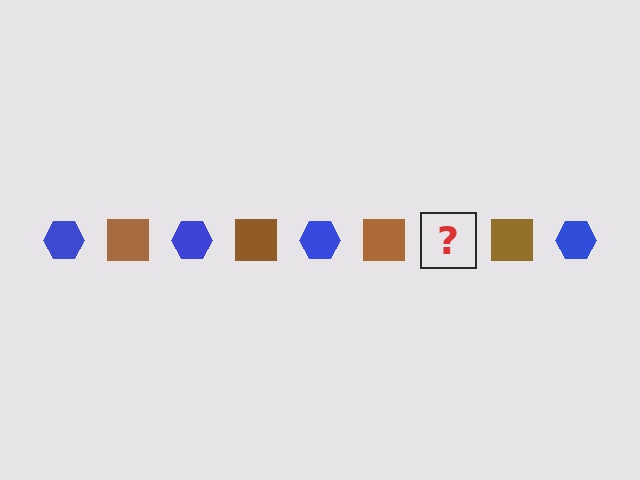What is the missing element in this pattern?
The missing element is a blue hexagon.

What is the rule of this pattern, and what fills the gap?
The rule is that the pattern alternates between blue hexagon and brown square. The gap should be filled with a blue hexagon.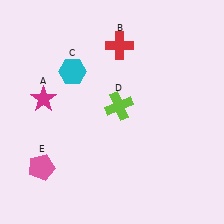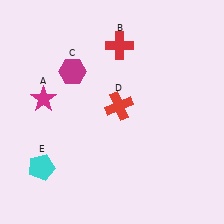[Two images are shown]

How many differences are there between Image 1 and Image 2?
There are 3 differences between the two images.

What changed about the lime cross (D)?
In Image 1, D is lime. In Image 2, it changed to red.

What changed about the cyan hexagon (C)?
In Image 1, C is cyan. In Image 2, it changed to magenta.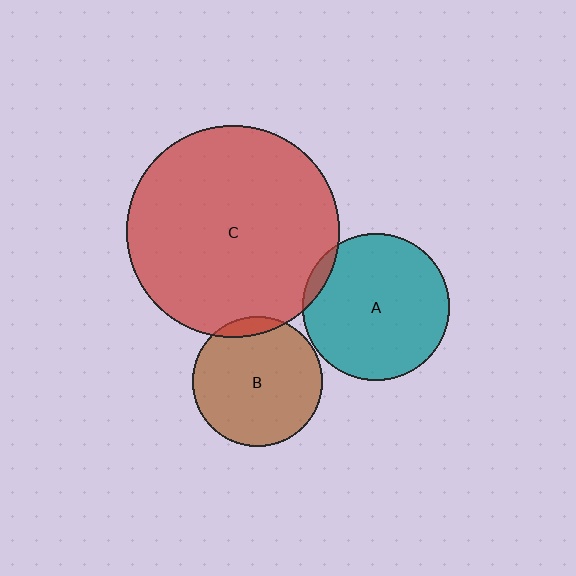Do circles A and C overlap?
Yes.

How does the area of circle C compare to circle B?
Approximately 2.7 times.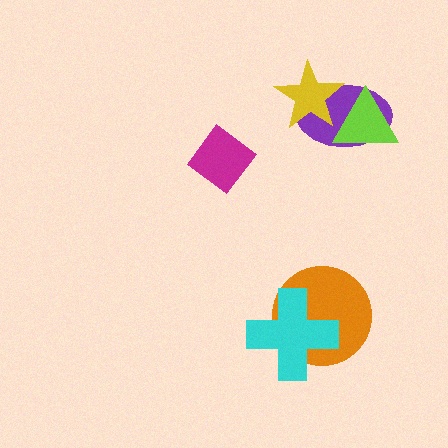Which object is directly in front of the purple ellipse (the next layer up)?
The lime triangle is directly in front of the purple ellipse.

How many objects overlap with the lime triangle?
2 objects overlap with the lime triangle.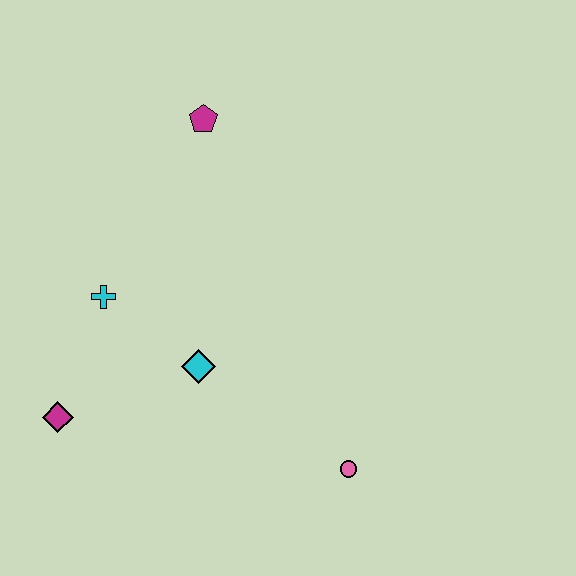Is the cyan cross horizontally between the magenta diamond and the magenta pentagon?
Yes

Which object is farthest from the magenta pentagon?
The pink circle is farthest from the magenta pentagon.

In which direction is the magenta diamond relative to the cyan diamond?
The magenta diamond is to the left of the cyan diamond.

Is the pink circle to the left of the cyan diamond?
No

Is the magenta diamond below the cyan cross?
Yes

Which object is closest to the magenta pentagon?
The cyan cross is closest to the magenta pentagon.